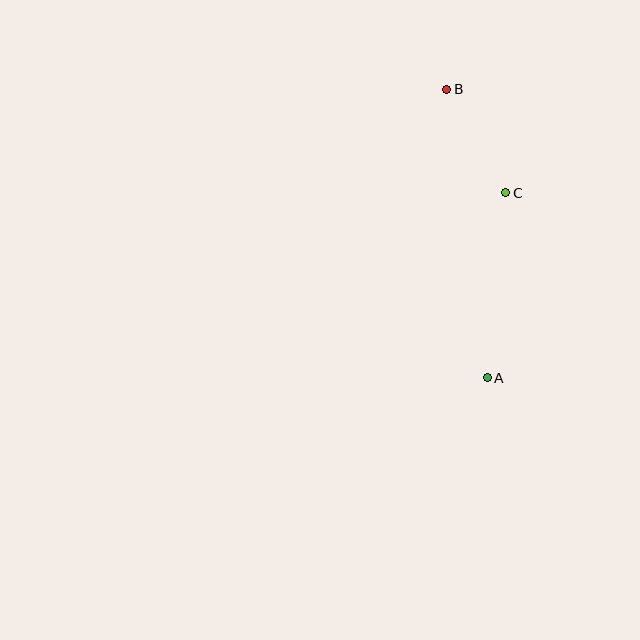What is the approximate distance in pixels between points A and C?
The distance between A and C is approximately 186 pixels.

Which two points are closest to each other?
Points B and C are closest to each other.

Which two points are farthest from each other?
Points A and B are farthest from each other.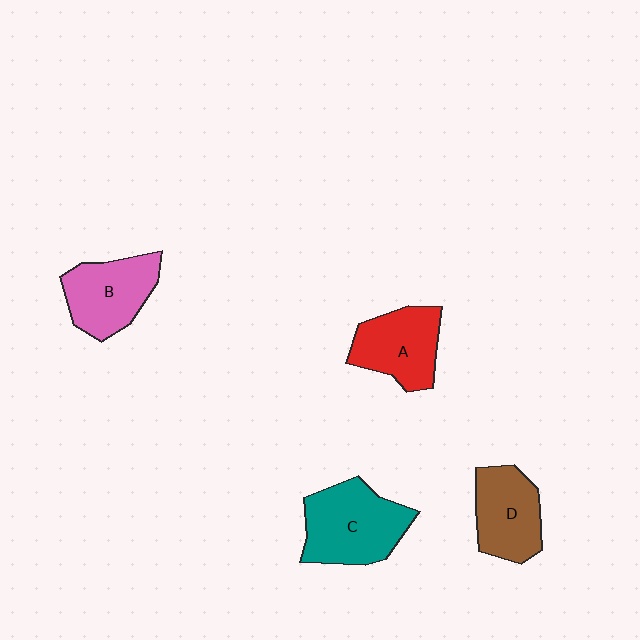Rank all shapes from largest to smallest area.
From largest to smallest: C (teal), B (pink), A (red), D (brown).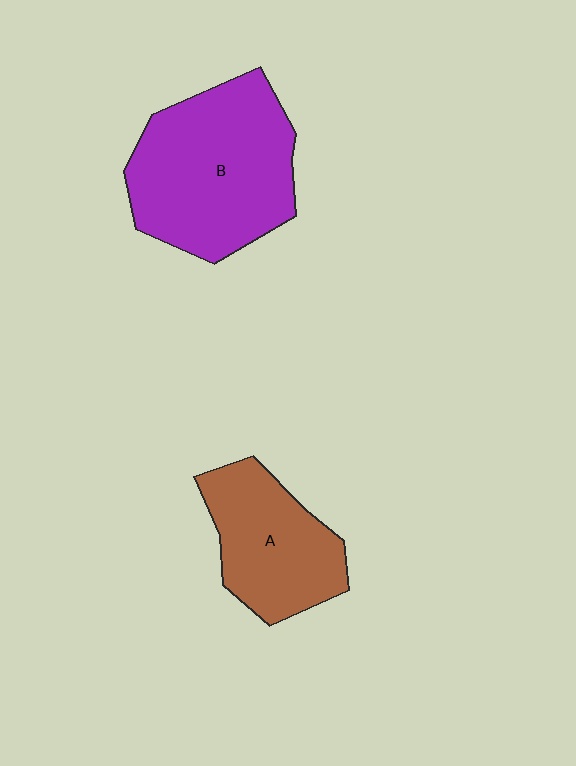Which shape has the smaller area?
Shape A (brown).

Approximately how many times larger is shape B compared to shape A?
Approximately 1.5 times.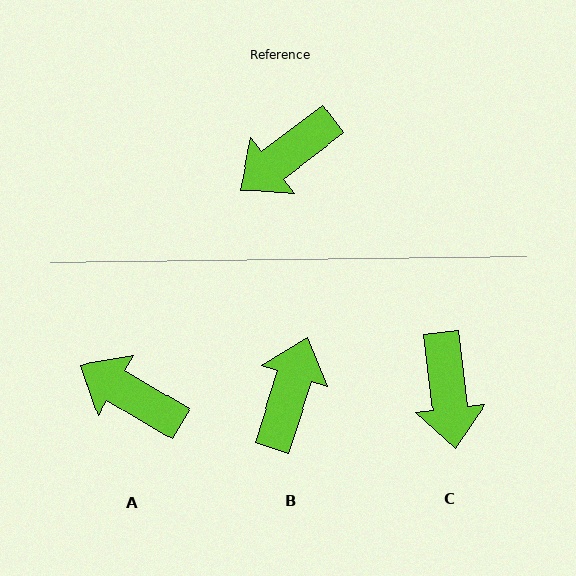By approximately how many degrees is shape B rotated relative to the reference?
Approximately 145 degrees clockwise.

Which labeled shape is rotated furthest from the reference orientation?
B, about 145 degrees away.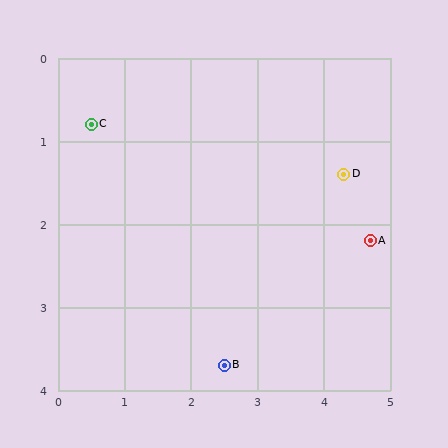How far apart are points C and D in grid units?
Points C and D are about 3.8 grid units apart.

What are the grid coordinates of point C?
Point C is at approximately (0.5, 0.8).